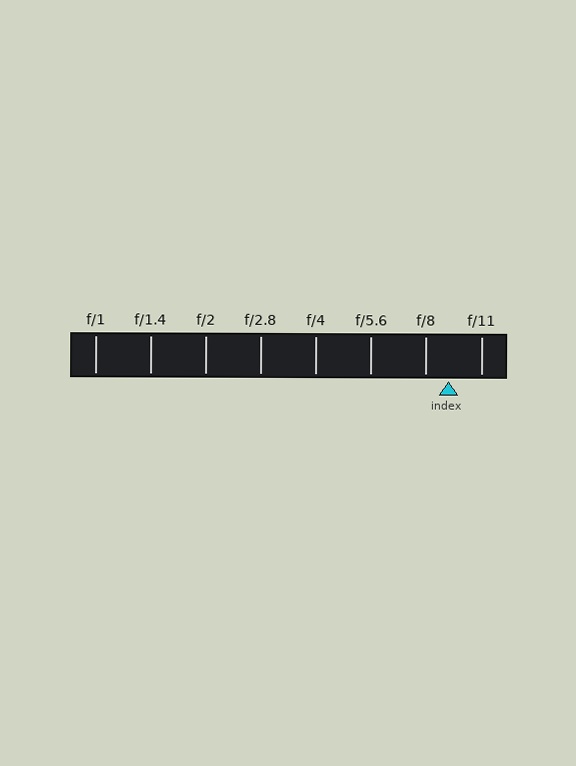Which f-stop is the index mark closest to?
The index mark is closest to f/8.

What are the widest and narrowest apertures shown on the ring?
The widest aperture shown is f/1 and the narrowest is f/11.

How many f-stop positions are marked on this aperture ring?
There are 8 f-stop positions marked.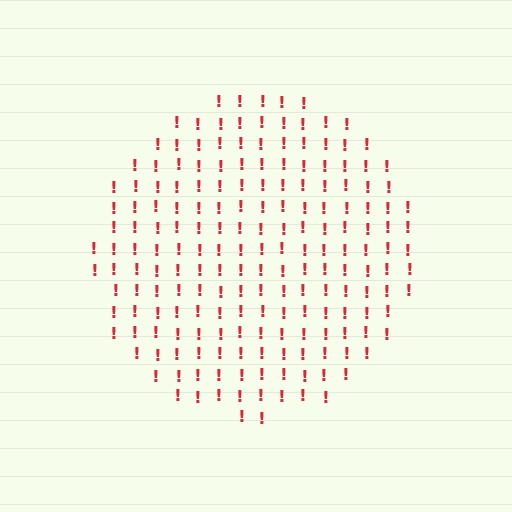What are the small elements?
The small elements are exclamation marks.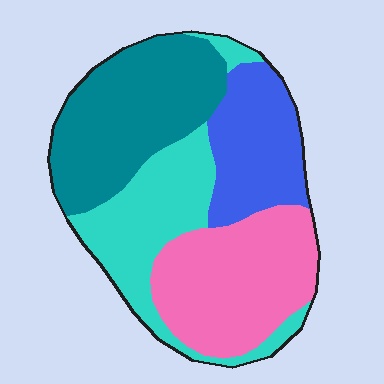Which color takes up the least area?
Blue, at roughly 20%.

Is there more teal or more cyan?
Teal.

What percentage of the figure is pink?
Pink takes up about one quarter (1/4) of the figure.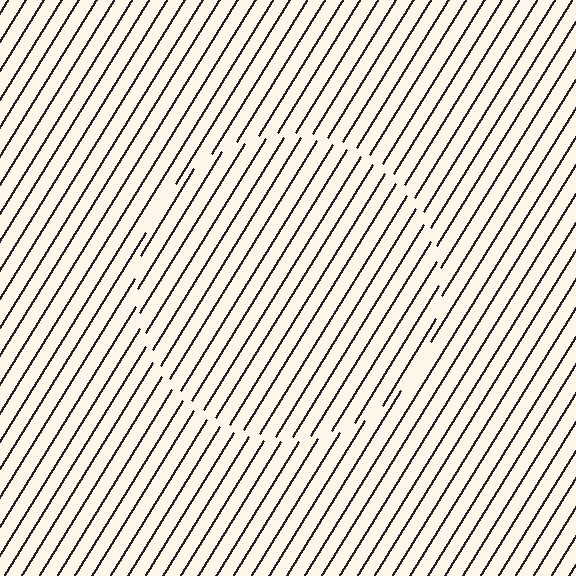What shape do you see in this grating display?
An illusory circle. The interior of the shape contains the same grating, shifted by half a period — the contour is defined by the phase discontinuity where line-ends from the inner and outer gratings abut.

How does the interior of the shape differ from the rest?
The interior of the shape contains the same grating, shifted by half a period — the contour is defined by the phase discontinuity where line-ends from the inner and outer gratings abut.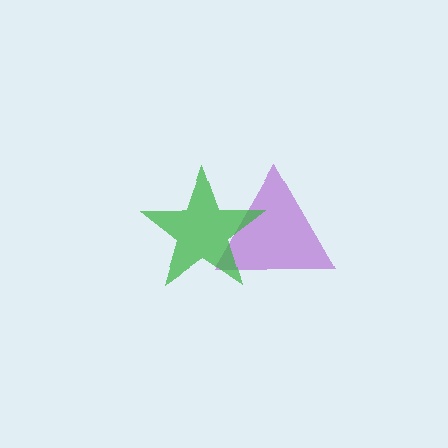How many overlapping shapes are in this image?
There are 2 overlapping shapes in the image.